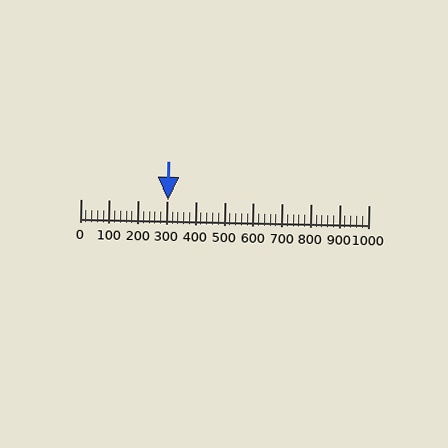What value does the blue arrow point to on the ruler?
The blue arrow points to approximately 304.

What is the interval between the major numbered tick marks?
The major tick marks are spaced 100 units apart.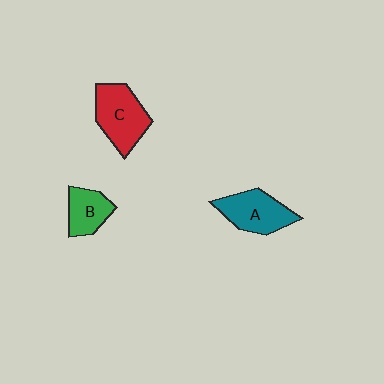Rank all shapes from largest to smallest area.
From largest to smallest: C (red), A (teal), B (green).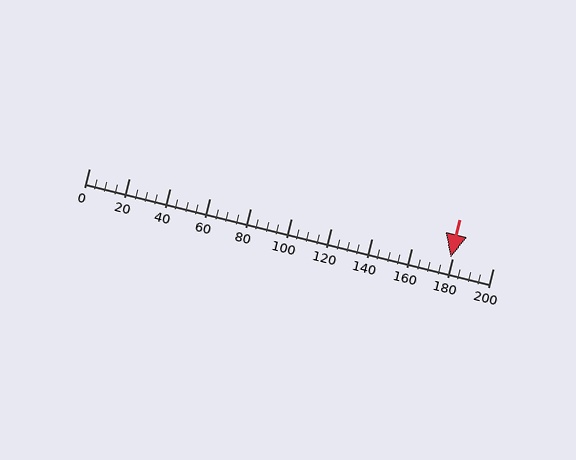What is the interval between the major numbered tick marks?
The major tick marks are spaced 20 units apart.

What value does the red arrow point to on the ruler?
The red arrow points to approximately 179.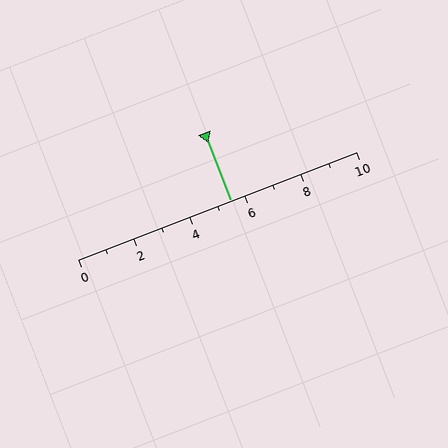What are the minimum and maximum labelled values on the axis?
The axis runs from 0 to 10.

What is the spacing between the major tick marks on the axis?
The major ticks are spaced 2 apart.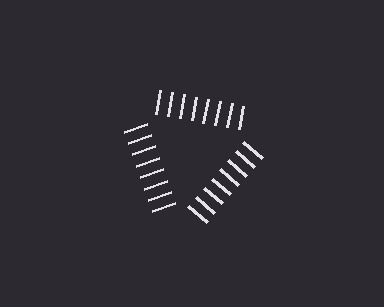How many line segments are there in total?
24 — 8 along each of the 3 edges.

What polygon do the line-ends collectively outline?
An illusory triangle — the line segments terminate on its edges but no continuous stroke is drawn.